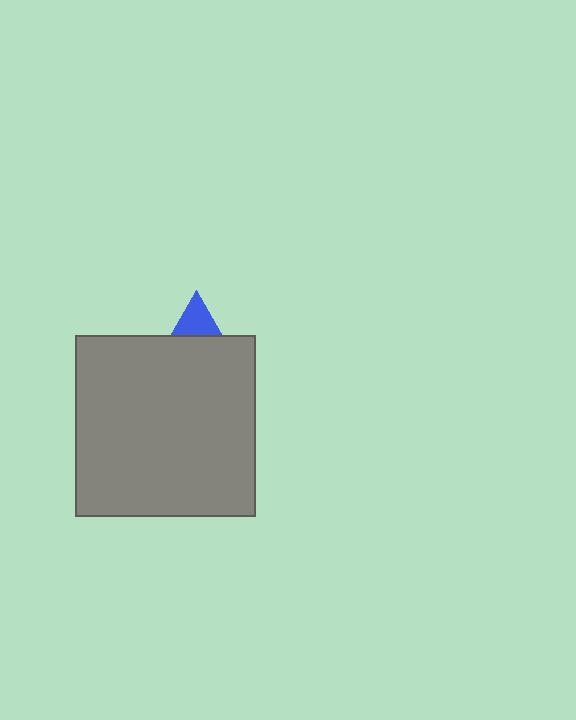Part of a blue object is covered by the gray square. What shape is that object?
It is a triangle.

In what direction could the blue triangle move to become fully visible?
The blue triangle could move up. That would shift it out from behind the gray square entirely.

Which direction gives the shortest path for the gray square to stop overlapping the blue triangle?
Moving down gives the shortest separation.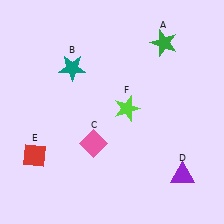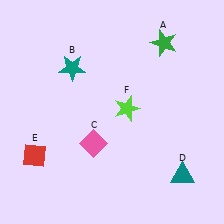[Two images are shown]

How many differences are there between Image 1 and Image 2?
There is 1 difference between the two images.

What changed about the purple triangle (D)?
In Image 1, D is purple. In Image 2, it changed to teal.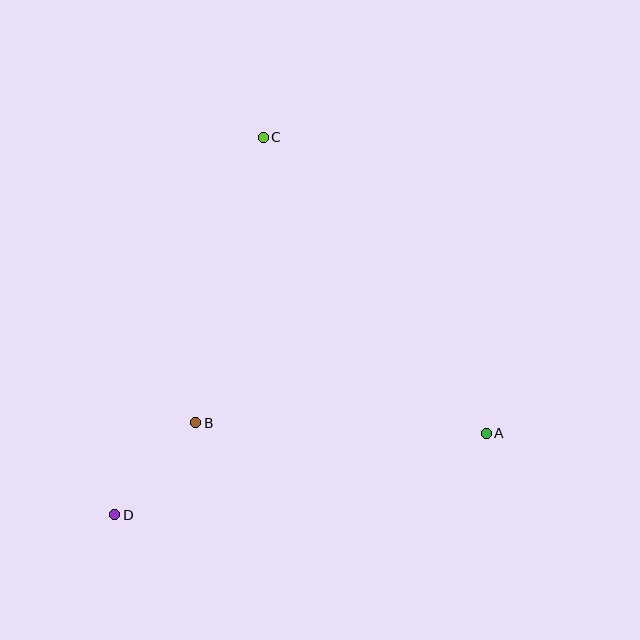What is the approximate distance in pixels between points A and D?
The distance between A and D is approximately 380 pixels.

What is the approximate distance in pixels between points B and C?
The distance between B and C is approximately 294 pixels.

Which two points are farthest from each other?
Points C and D are farthest from each other.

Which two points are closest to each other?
Points B and D are closest to each other.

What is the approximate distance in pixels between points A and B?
The distance between A and B is approximately 291 pixels.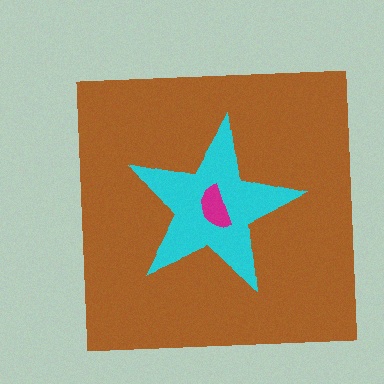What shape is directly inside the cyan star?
The magenta semicircle.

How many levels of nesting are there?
3.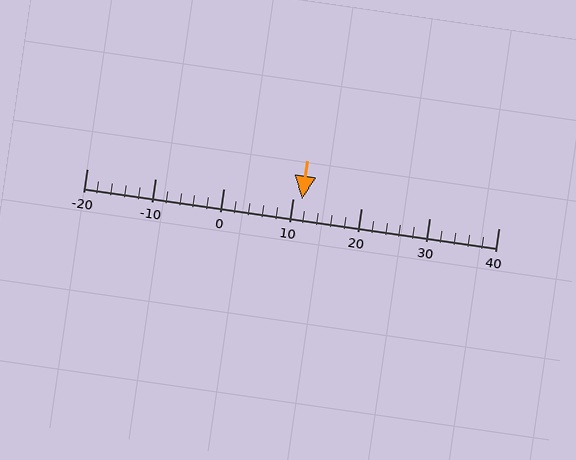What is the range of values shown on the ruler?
The ruler shows values from -20 to 40.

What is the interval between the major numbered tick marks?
The major tick marks are spaced 10 units apart.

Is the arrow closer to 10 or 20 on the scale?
The arrow is closer to 10.